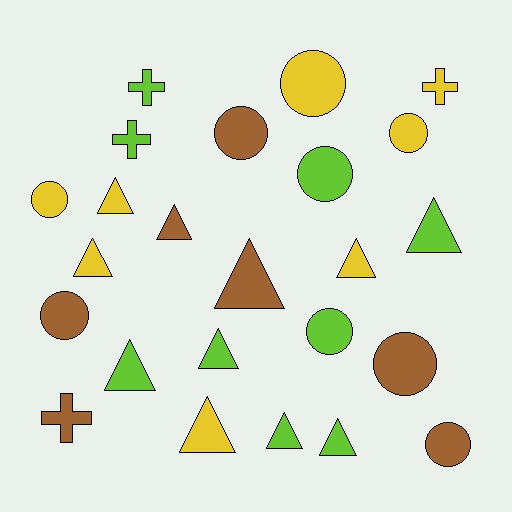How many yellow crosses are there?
There is 1 yellow cross.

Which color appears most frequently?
Lime, with 9 objects.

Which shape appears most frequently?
Triangle, with 11 objects.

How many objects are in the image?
There are 24 objects.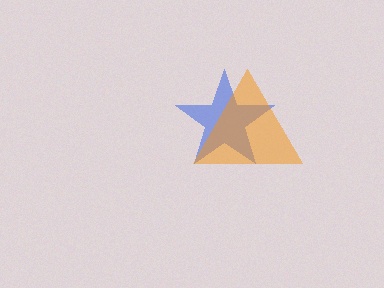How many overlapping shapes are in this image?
There are 2 overlapping shapes in the image.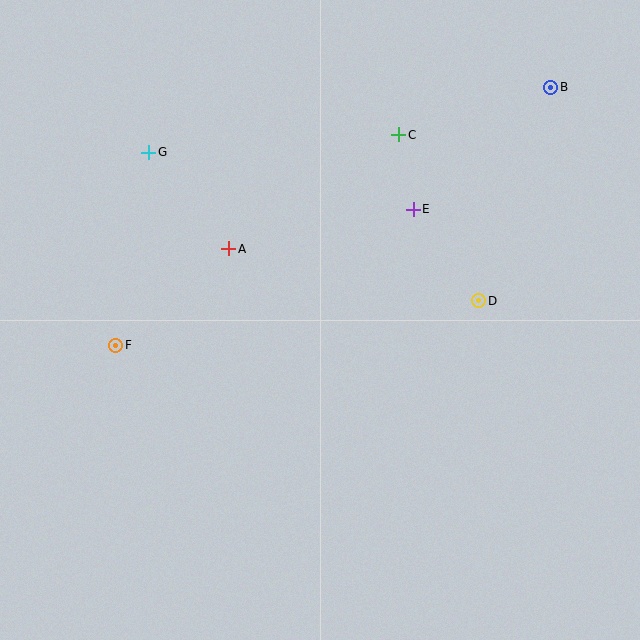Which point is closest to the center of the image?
Point A at (229, 249) is closest to the center.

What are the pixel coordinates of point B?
Point B is at (551, 87).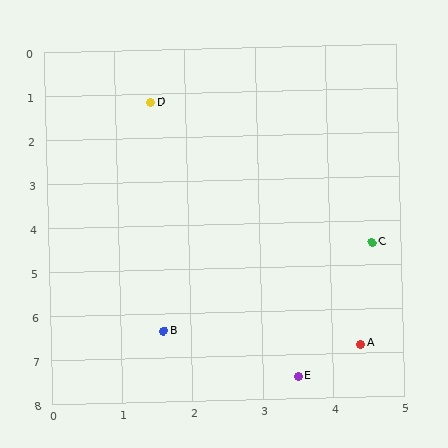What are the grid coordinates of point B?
Point B is at approximately (1.6, 6.4).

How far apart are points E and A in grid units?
Points E and A are about 1.1 grid units apart.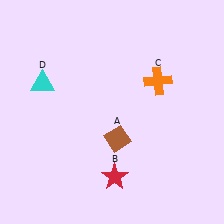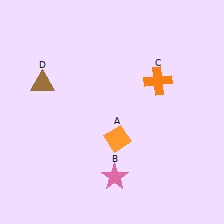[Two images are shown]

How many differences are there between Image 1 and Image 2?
There are 3 differences between the two images.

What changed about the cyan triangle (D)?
In Image 1, D is cyan. In Image 2, it changed to brown.